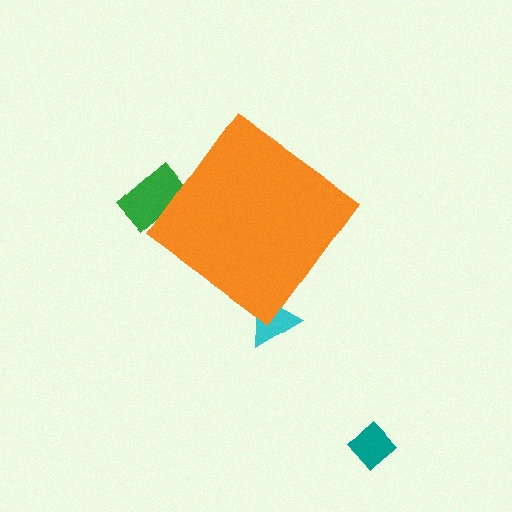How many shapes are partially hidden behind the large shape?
2 shapes are partially hidden.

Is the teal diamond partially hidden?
No, the teal diamond is fully visible.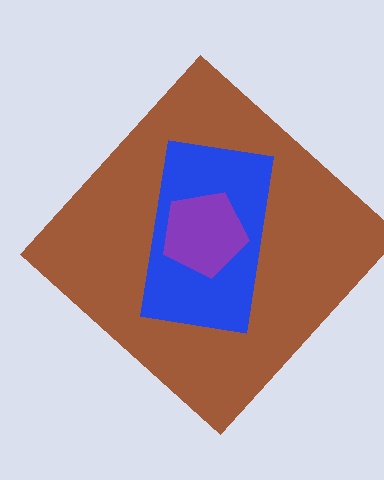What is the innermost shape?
The purple pentagon.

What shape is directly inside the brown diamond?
The blue rectangle.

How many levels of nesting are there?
3.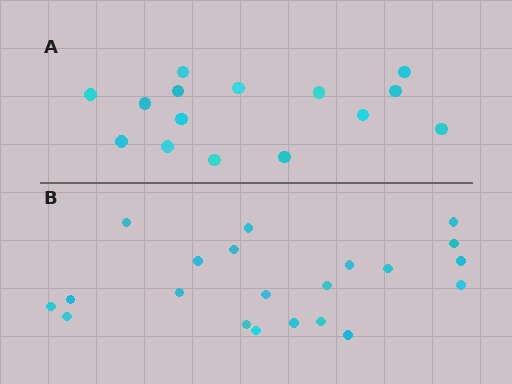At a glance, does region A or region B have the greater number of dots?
Region B (the bottom region) has more dots.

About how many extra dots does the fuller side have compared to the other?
Region B has about 6 more dots than region A.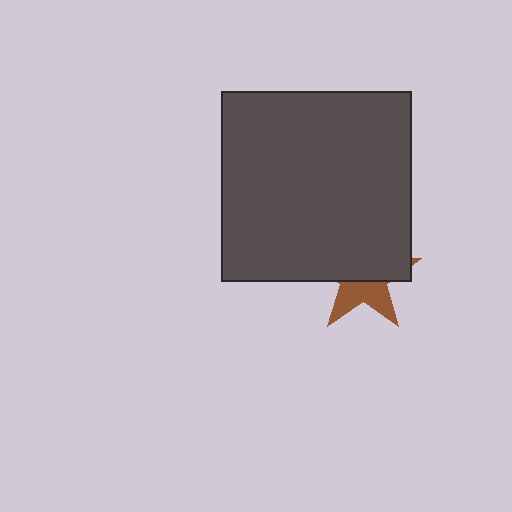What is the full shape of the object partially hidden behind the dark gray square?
The partially hidden object is a brown star.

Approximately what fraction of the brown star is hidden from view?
Roughly 59% of the brown star is hidden behind the dark gray square.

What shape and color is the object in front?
The object in front is a dark gray square.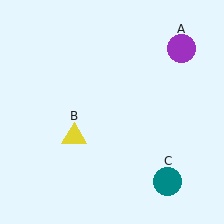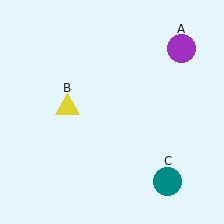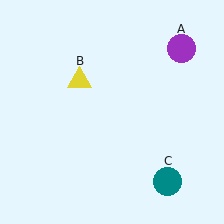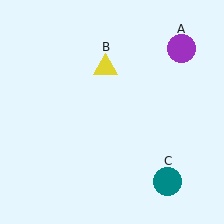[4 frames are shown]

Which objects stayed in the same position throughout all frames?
Purple circle (object A) and teal circle (object C) remained stationary.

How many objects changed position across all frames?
1 object changed position: yellow triangle (object B).